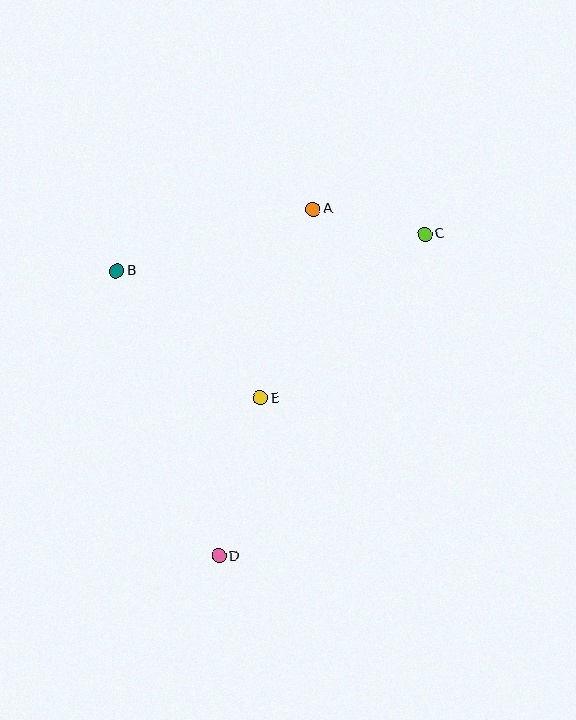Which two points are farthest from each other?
Points C and D are farthest from each other.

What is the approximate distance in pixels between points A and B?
The distance between A and B is approximately 206 pixels.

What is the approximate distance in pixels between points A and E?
The distance between A and E is approximately 196 pixels.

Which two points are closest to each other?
Points A and C are closest to each other.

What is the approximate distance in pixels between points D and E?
The distance between D and E is approximately 163 pixels.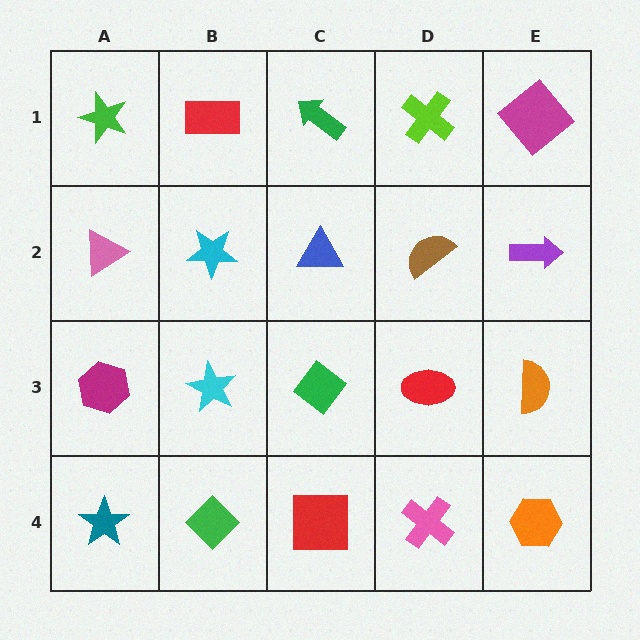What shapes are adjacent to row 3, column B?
A cyan star (row 2, column B), a green diamond (row 4, column B), a magenta hexagon (row 3, column A), a green diamond (row 3, column C).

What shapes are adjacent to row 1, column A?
A pink triangle (row 2, column A), a red rectangle (row 1, column B).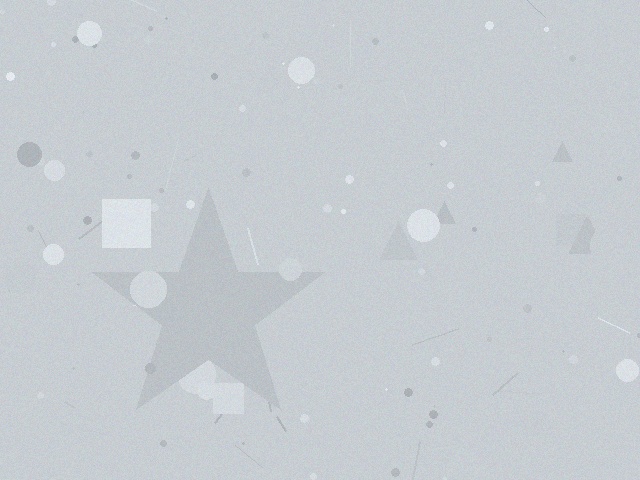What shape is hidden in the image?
A star is hidden in the image.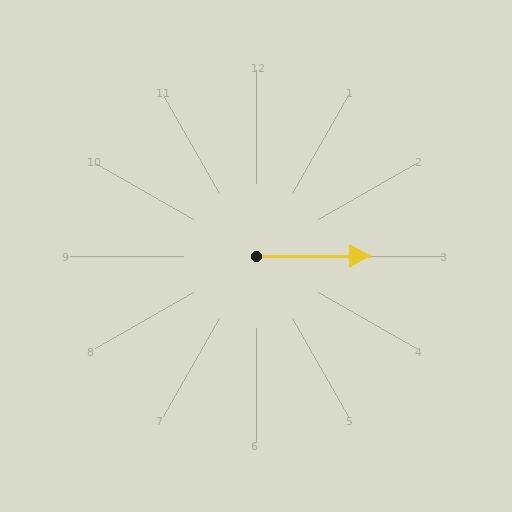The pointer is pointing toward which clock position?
Roughly 3 o'clock.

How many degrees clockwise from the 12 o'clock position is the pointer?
Approximately 90 degrees.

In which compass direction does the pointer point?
East.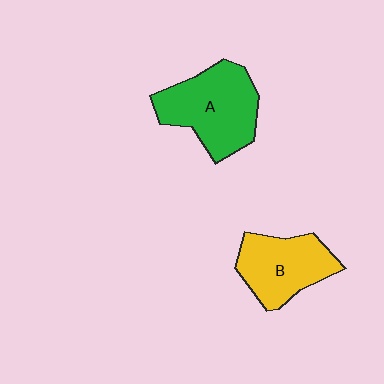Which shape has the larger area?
Shape A (green).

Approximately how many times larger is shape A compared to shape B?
Approximately 1.3 times.